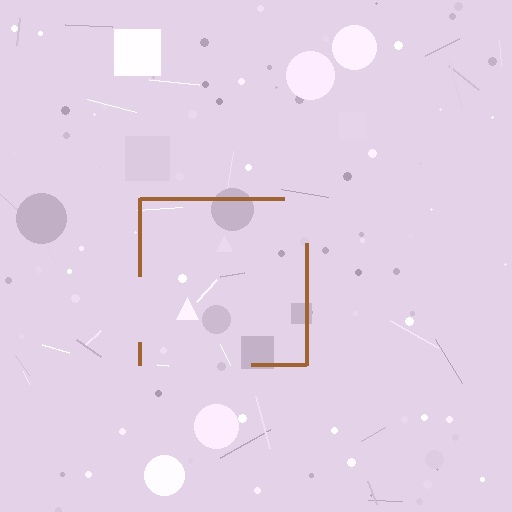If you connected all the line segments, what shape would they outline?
They would outline a square.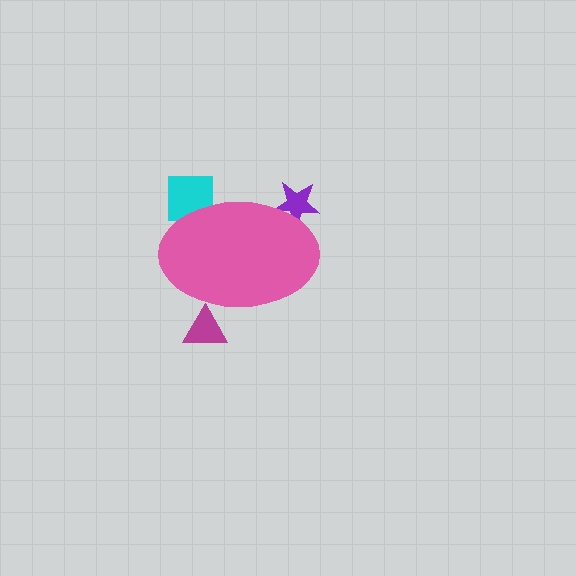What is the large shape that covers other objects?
A pink ellipse.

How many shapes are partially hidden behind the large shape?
3 shapes are partially hidden.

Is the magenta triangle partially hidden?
Yes, the magenta triangle is partially hidden behind the pink ellipse.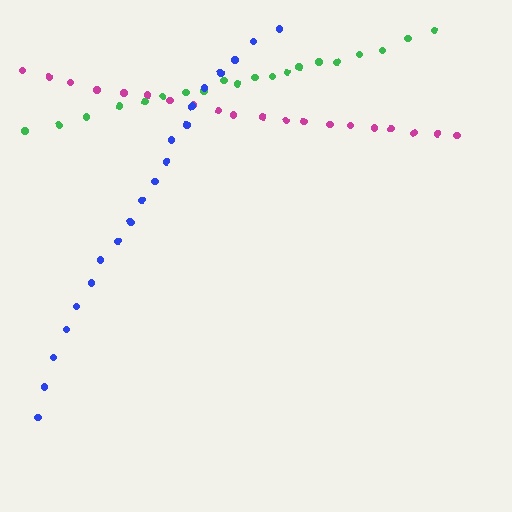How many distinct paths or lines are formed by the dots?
There are 3 distinct paths.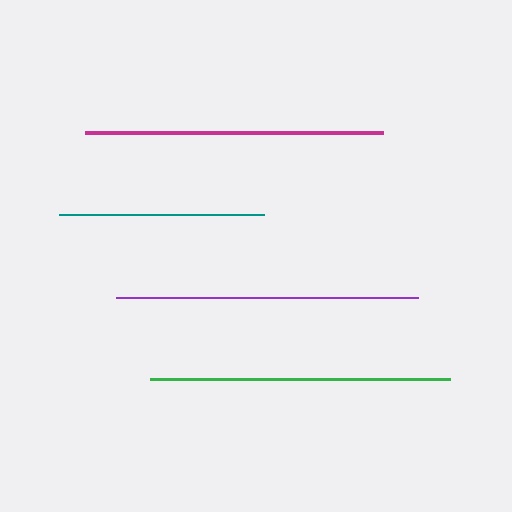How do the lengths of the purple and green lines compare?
The purple and green lines are approximately the same length.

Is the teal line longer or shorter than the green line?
The green line is longer than the teal line.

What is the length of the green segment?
The green segment is approximately 300 pixels long.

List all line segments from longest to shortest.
From longest to shortest: purple, green, magenta, teal.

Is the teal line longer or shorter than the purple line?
The purple line is longer than the teal line.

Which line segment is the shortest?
The teal line is the shortest at approximately 205 pixels.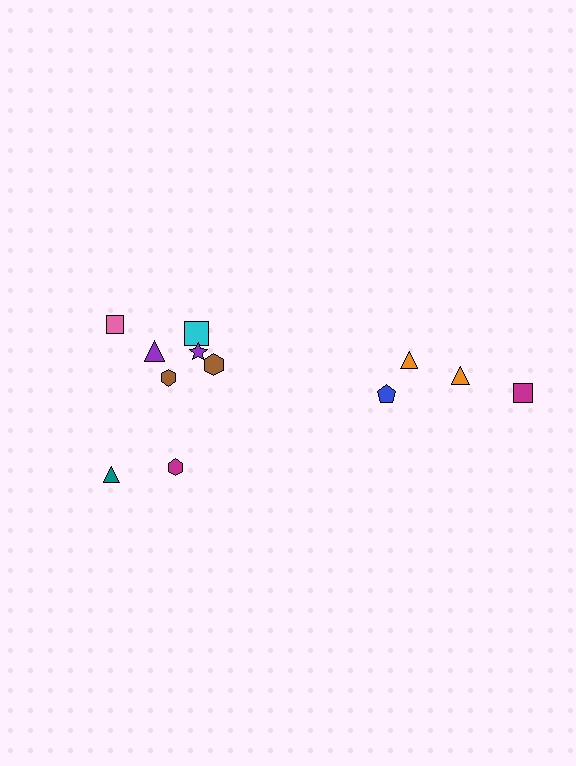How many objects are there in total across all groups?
There are 12 objects.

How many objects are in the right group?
There are 4 objects.